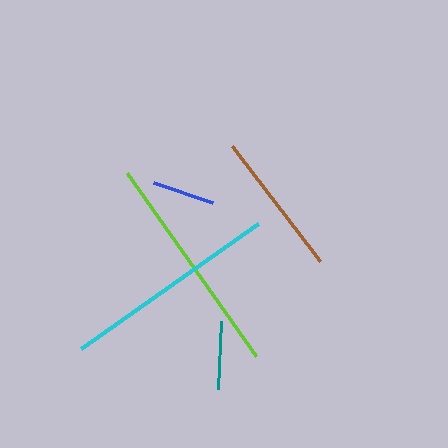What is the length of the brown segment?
The brown segment is approximately 145 pixels long.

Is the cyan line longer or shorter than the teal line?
The cyan line is longer than the teal line.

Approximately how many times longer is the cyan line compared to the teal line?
The cyan line is approximately 3.2 times the length of the teal line.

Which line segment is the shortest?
The blue line is the shortest at approximately 62 pixels.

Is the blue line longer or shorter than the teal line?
The teal line is longer than the blue line.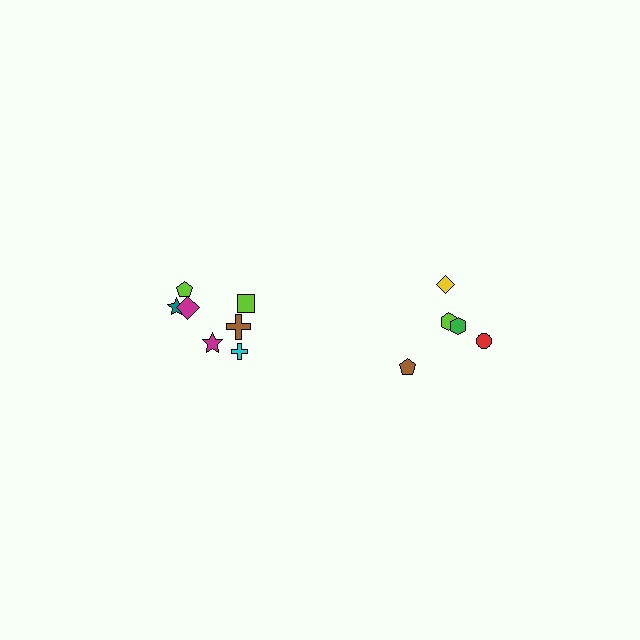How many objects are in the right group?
There are 5 objects.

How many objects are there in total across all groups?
There are 12 objects.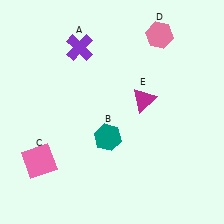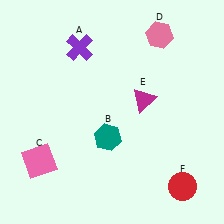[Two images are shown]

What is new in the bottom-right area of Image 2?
A red circle (F) was added in the bottom-right area of Image 2.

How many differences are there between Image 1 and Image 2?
There is 1 difference between the two images.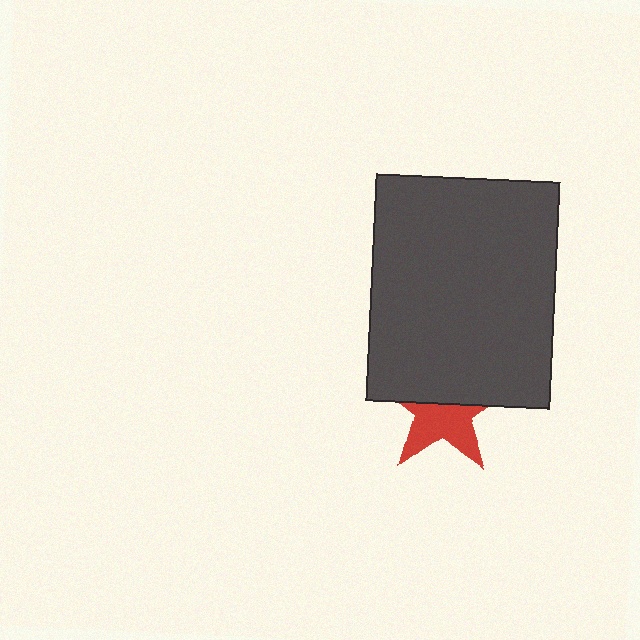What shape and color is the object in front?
The object in front is a dark gray rectangle.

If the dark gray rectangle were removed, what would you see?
You would see the complete red star.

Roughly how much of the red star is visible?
About half of it is visible (roughly 50%).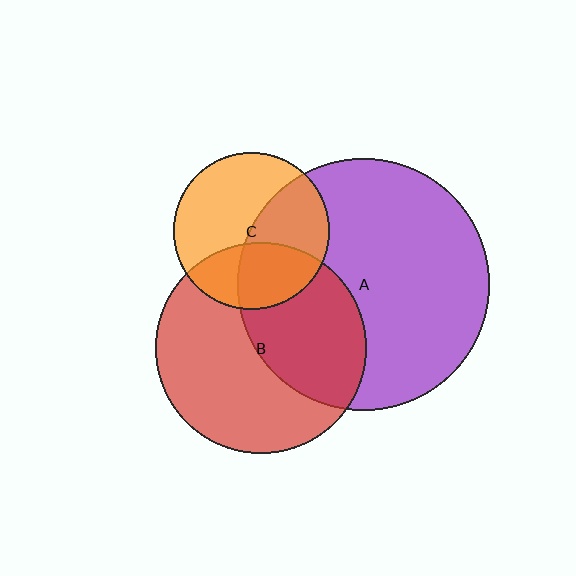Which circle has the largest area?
Circle A (purple).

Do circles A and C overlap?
Yes.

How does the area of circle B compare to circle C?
Approximately 1.8 times.